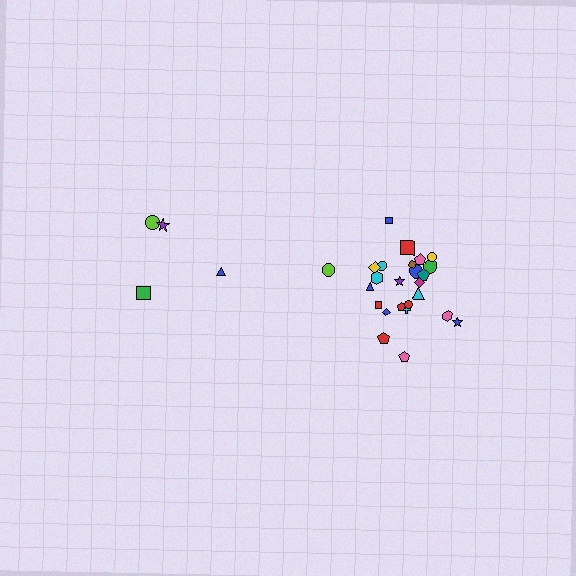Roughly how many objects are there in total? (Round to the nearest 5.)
Roughly 30 objects in total.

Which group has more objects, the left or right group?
The right group.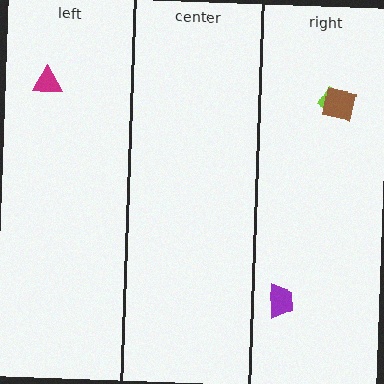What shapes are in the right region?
The purple trapezoid, the lime diamond, the brown square.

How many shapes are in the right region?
3.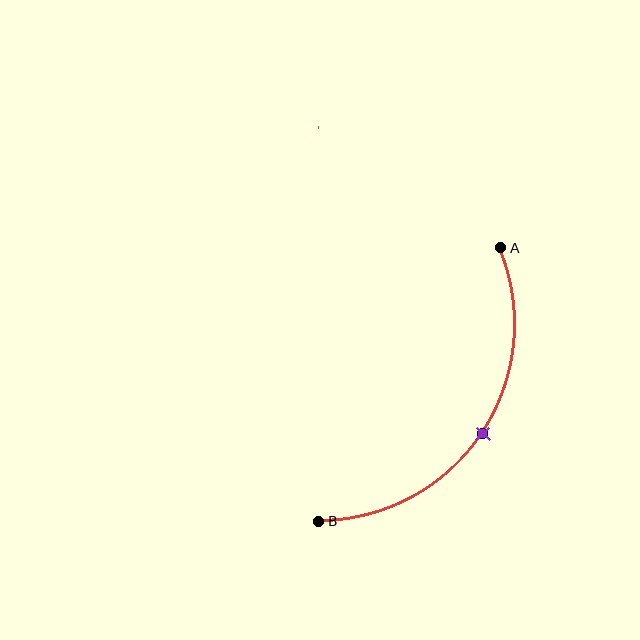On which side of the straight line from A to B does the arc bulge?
The arc bulges to the right of the straight line connecting A and B.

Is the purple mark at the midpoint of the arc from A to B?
Yes. The purple mark lies on the arc at equal arc-length from both A and B — it is the arc midpoint.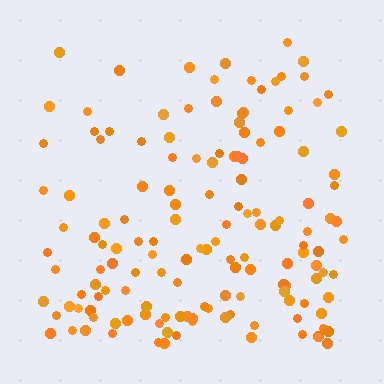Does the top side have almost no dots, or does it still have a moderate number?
Still a moderate number, just noticeably fewer than the bottom.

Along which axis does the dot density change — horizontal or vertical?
Vertical.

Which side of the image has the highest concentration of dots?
The bottom.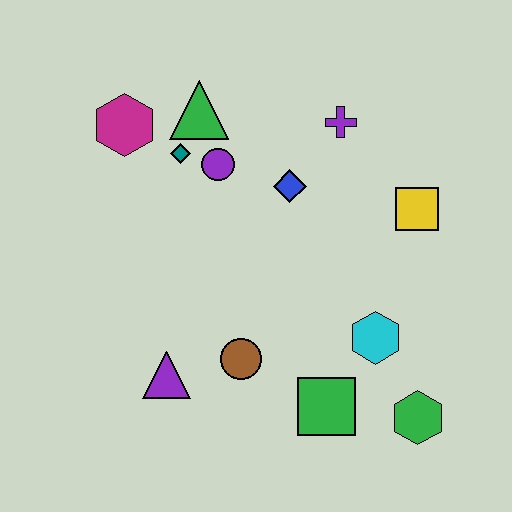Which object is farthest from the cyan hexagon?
The magenta hexagon is farthest from the cyan hexagon.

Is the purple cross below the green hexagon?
No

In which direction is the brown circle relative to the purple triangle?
The brown circle is to the right of the purple triangle.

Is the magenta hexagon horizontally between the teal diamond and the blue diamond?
No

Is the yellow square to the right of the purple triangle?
Yes